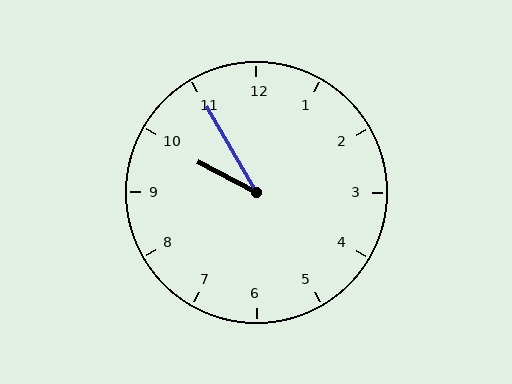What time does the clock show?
9:55.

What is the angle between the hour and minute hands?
Approximately 32 degrees.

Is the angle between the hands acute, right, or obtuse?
It is acute.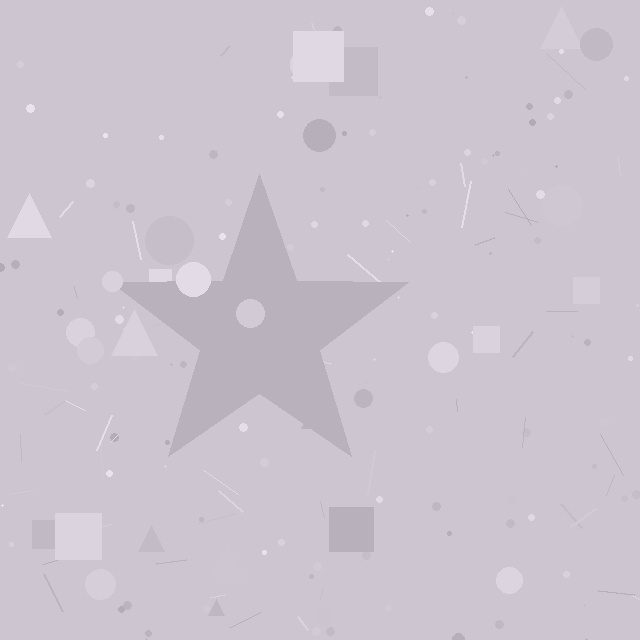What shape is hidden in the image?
A star is hidden in the image.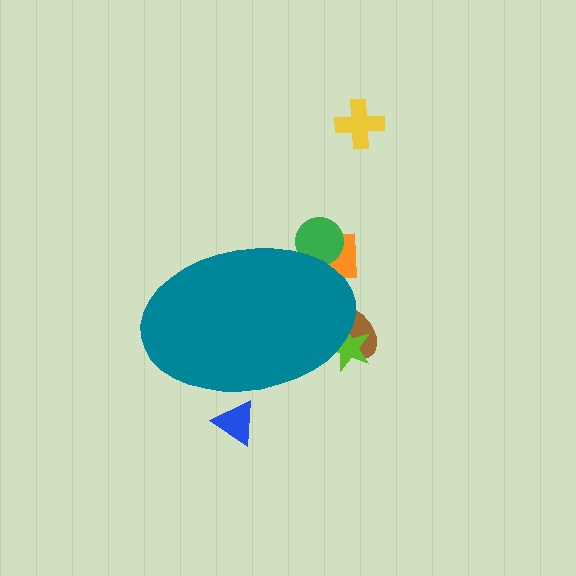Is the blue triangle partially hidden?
Yes, the blue triangle is partially hidden behind the teal ellipse.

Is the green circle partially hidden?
Yes, the green circle is partially hidden behind the teal ellipse.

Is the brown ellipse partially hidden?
Yes, the brown ellipse is partially hidden behind the teal ellipse.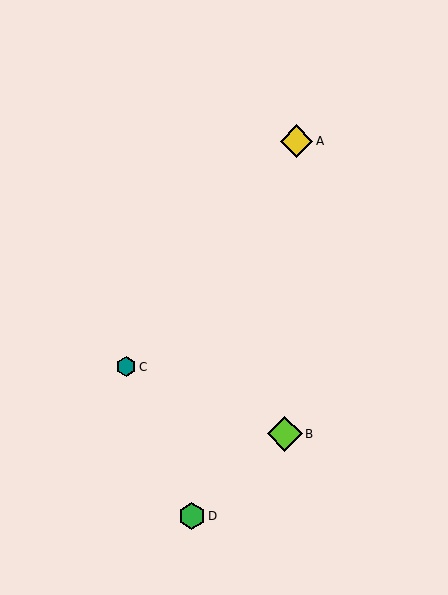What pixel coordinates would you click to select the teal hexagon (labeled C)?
Click at (126, 367) to select the teal hexagon C.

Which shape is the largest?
The lime diamond (labeled B) is the largest.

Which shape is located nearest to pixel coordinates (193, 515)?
The green hexagon (labeled D) at (192, 516) is nearest to that location.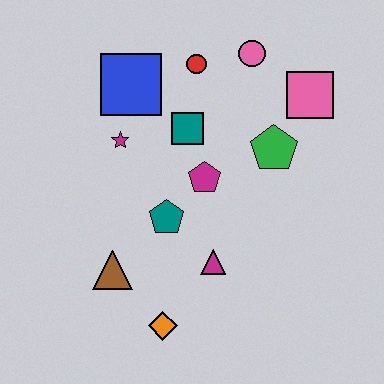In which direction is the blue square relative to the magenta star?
The blue square is above the magenta star.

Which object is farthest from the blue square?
The orange diamond is farthest from the blue square.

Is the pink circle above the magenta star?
Yes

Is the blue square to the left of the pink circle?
Yes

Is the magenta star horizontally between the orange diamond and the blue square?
No